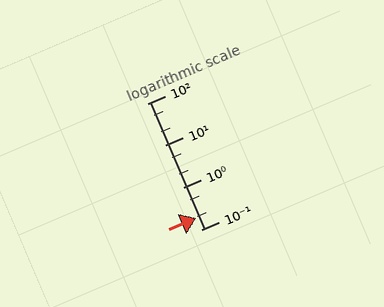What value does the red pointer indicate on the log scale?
The pointer indicates approximately 0.19.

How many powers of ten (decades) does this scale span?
The scale spans 3 decades, from 0.1 to 100.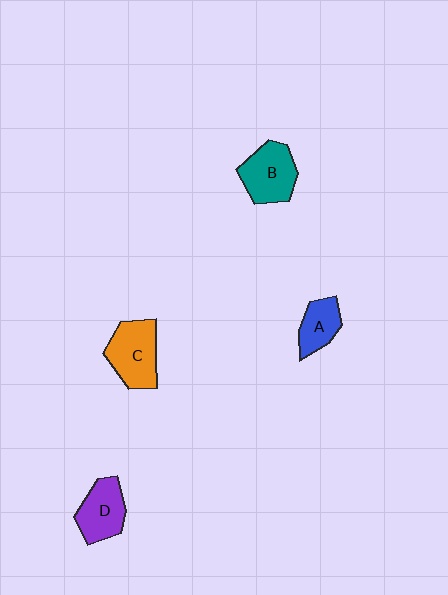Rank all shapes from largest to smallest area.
From largest to smallest: C (orange), B (teal), D (purple), A (blue).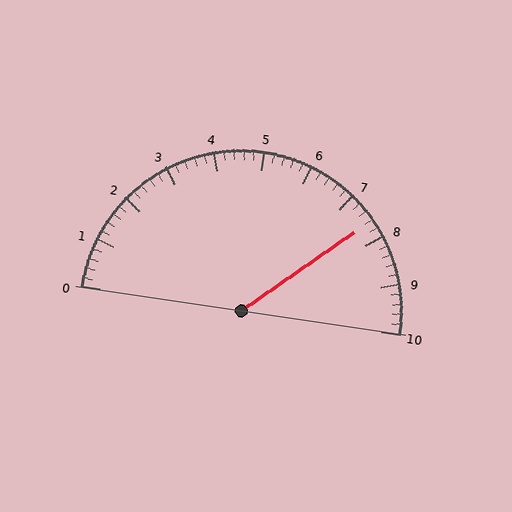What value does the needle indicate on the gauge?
The needle indicates approximately 7.6.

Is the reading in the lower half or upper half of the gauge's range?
The reading is in the upper half of the range (0 to 10).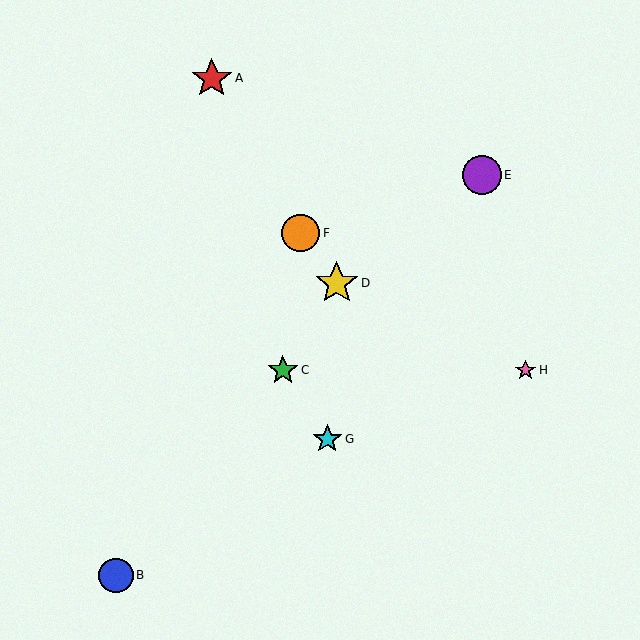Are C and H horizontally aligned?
Yes, both are at y≈370.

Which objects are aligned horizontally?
Objects C, H are aligned horizontally.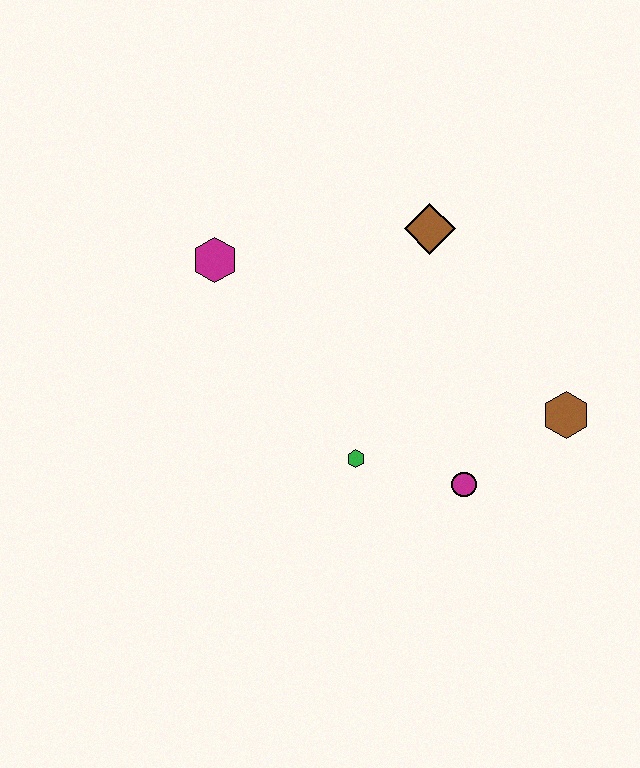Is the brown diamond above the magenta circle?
Yes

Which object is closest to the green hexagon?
The magenta circle is closest to the green hexagon.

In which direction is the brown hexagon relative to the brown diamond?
The brown hexagon is below the brown diamond.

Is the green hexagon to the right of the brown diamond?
No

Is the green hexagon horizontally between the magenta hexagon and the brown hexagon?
Yes